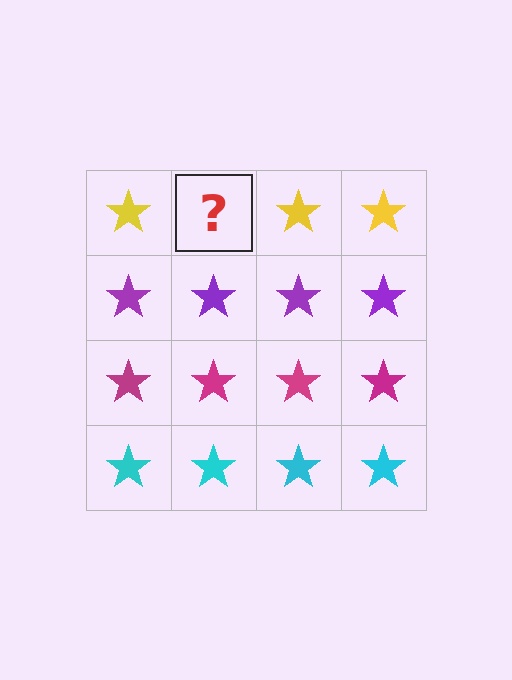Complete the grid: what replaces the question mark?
The question mark should be replaced with a yellow star.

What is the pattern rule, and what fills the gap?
The rule is that each row has a consistent color. The gap should be filled with a yellow star.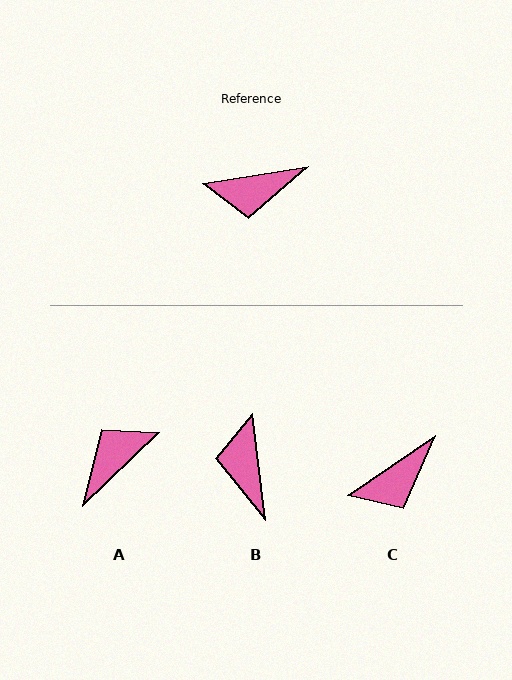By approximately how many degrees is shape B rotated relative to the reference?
Approximately 92 degrees clockwise.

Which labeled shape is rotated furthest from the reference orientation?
A, about 145 degrees away.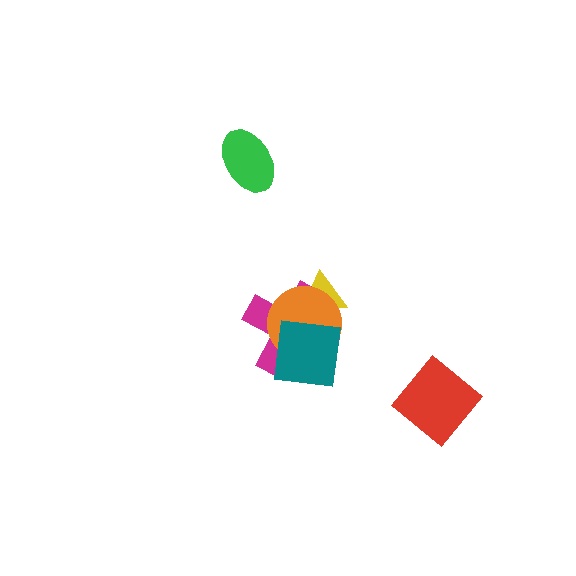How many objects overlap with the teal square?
2 objects overlap with the teal square.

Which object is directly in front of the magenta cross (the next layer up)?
The orange circle is directly in front of the magenta cross.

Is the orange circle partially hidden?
Yes, it is partially covered by another shape.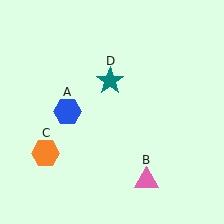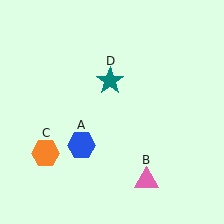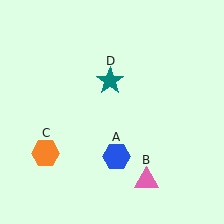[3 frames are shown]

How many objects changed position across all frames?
1 object changed position: blue hexagon (object A).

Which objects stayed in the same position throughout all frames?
Pink triangle (object B) and orange hexagon (object C) and teal star (object D) remained stationary.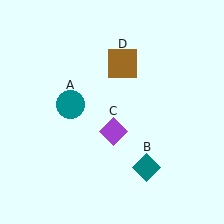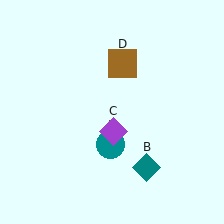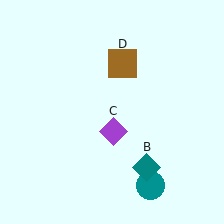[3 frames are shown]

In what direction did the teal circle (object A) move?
The teal circle (object A) moved down and to the right.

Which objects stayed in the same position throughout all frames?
Teal diamond (object B) and purple diamond (object C) and brown square (object D) remained stationary.